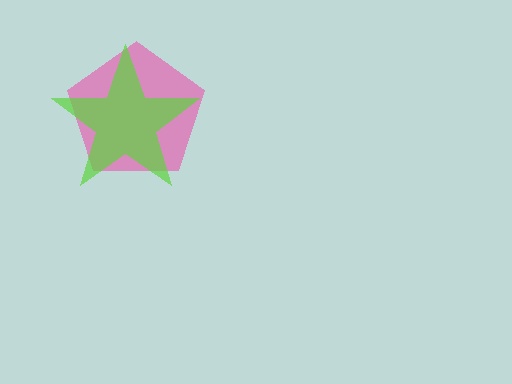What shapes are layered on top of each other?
The layered shapes are: a pink pentagon, a lime star.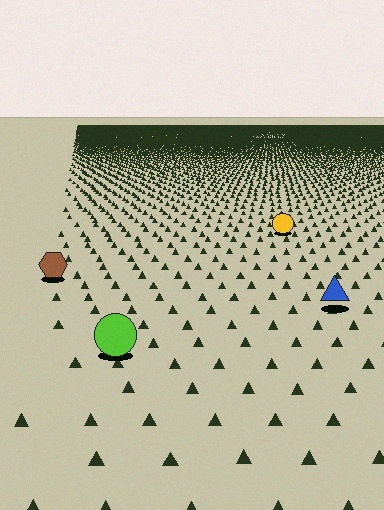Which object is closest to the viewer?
The lime circle is closest. The texture marks near it are larger and more spread out.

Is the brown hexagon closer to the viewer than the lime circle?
No. The lime circle is closer — you can tell from the texture gradient: the ground texture is coarser near it.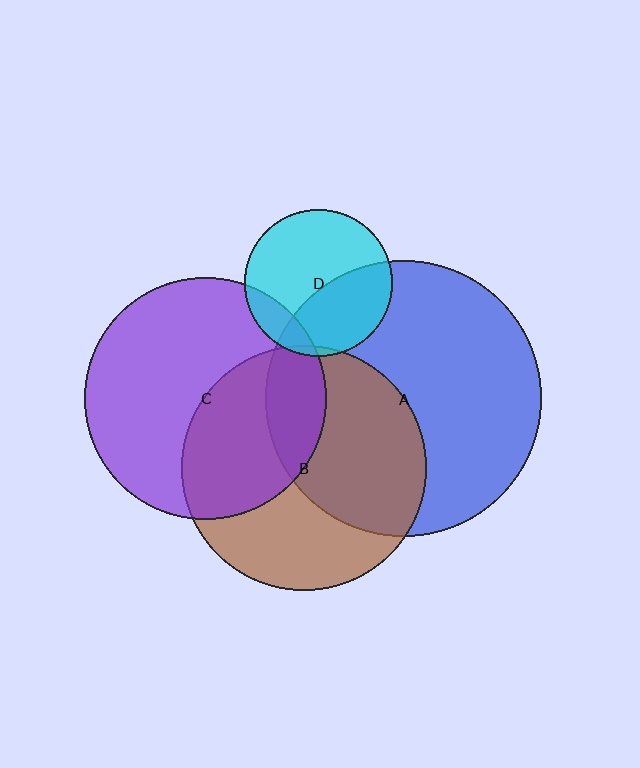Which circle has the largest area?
Circle A (blue).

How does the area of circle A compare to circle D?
Approximately 3.5 times.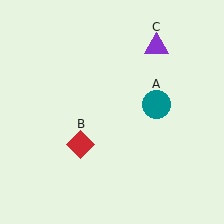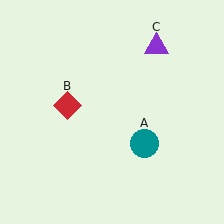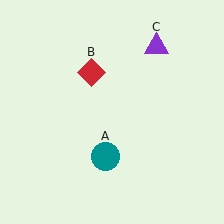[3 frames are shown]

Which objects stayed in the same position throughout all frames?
Purple triangle (object C) remained stationary.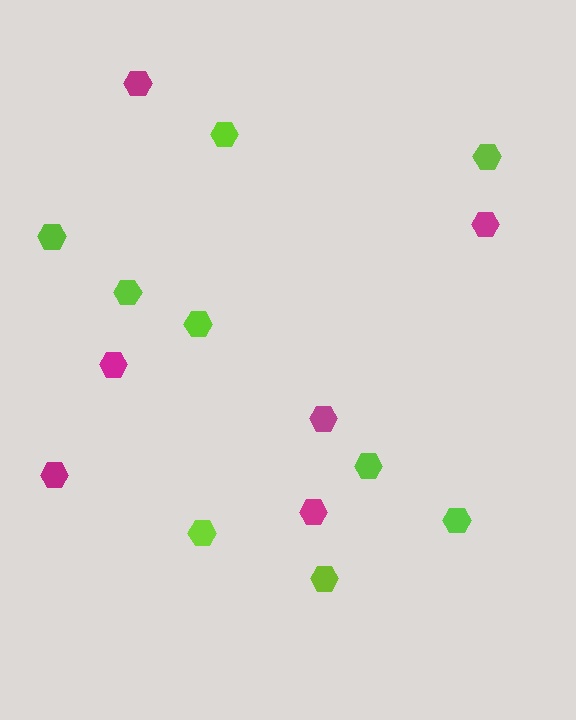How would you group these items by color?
There are 2 groups: one group of lime hexagons (9) and one group of magenta hexagons (6).